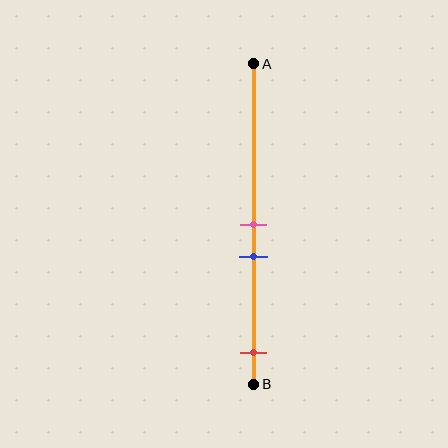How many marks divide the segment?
There are 3 marks dividing the segment.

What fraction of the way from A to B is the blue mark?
The blue mark is approximately 60% (0.6) of the way from A to B.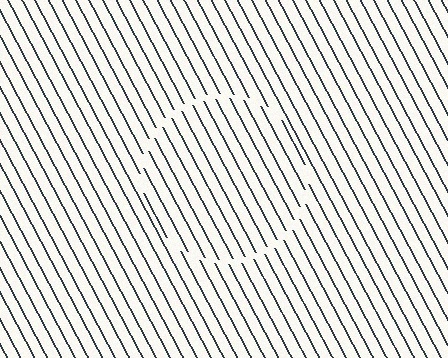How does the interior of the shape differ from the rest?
The interior of the shape contains the same grating, shifted by half a period — the contour is defined by the phase discontinuity where line-ends from the inner and outer gratings abut.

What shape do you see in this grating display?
An illusory circle. The interior of the shape contains the same grating, shifted by half a period — the contour is defined by the phase discontinuity where line-ends from the inner and outer gratings abut.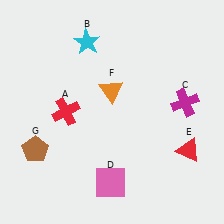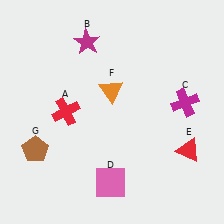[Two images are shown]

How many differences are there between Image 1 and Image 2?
There is 1 difference between the two images.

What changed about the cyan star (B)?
In Image 1, B is cyan. In Image 2, it changed to magenta.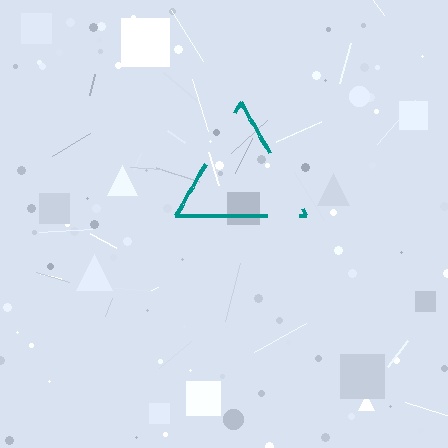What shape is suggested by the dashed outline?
The dashed outline suggests a triangle.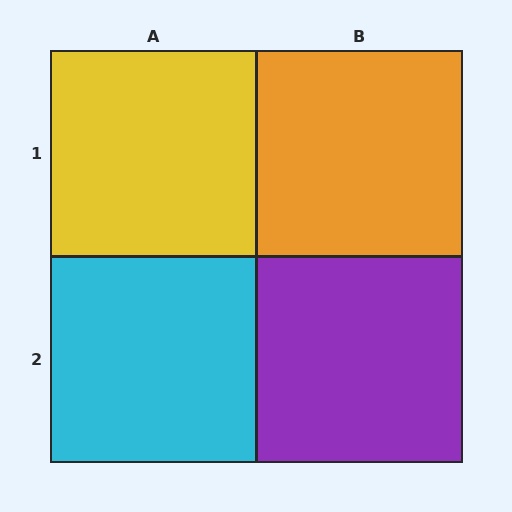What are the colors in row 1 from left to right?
Yellow, orange.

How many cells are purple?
1 cell is purple.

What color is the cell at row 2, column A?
Cyan.